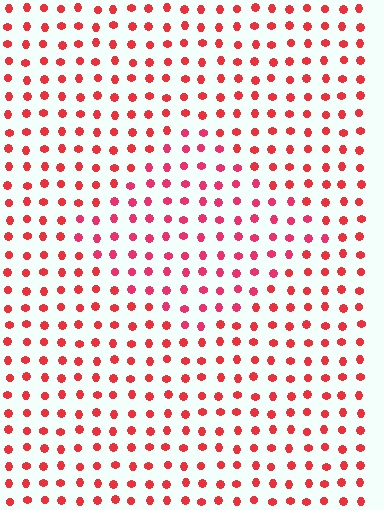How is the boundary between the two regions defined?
The boundary is defined purely by a slight shift in hue (about 16 degrees). Spacing, size, and orientation are identical on both sides.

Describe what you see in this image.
The image is filled with small red elements in a uniform arrangement. A diamond-shaped region is visible where the elements are tinted to a slightly different hue, forming a subtle color boundary.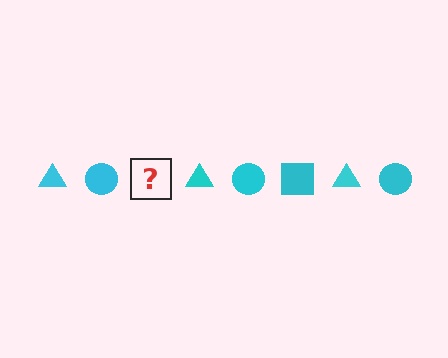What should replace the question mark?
The question mark should be replaced with a cyan square.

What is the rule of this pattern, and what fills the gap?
The rule is that the pattern cycles through triangle, circle, square shapes in cyan. The gap should be filled with a cyan square.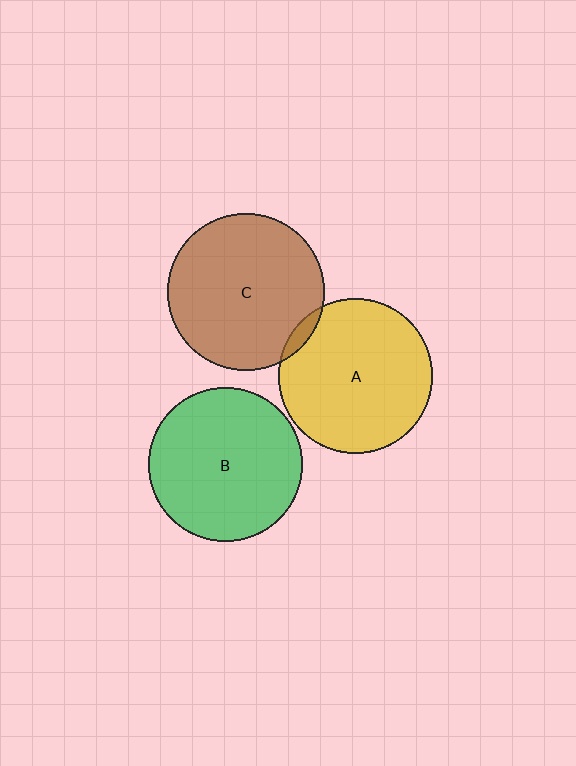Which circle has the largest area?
Circle C (brown).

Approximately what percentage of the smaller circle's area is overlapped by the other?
Approximately 5%.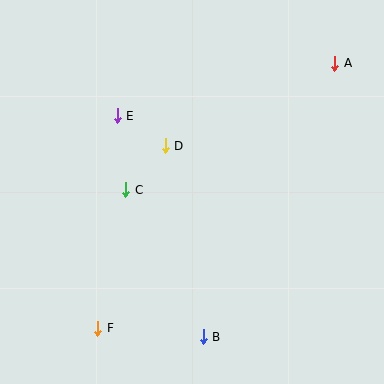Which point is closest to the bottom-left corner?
Point F is closest to the bottom-left corner.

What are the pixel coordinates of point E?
Point E is at (117, 116).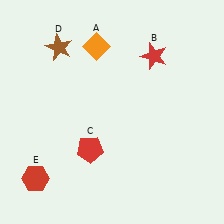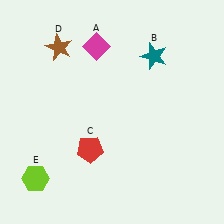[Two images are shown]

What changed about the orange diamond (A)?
In Image 1, A is orange. In Image 2, it changed to magenta.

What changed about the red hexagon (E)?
In Image 1, E is red. In Image 2, it changed to lime.